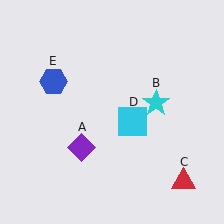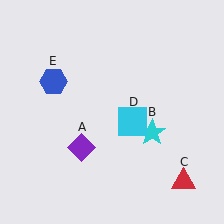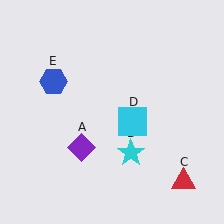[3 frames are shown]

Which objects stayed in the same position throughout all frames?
Purple diamond (object A) and red triangle (object C) and cyan square (object D) and blue hexagon (object E) remained stationary.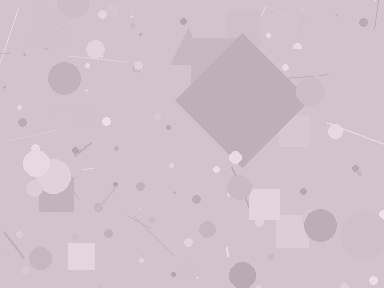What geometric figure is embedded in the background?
A diamond is embedded in the background.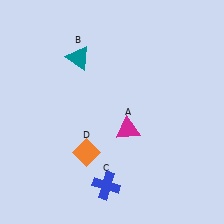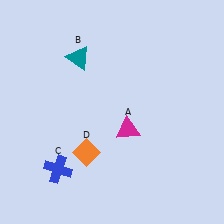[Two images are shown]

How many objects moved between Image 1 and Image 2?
1 object moved between the two images.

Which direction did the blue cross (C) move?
The blue cross (C) moved left.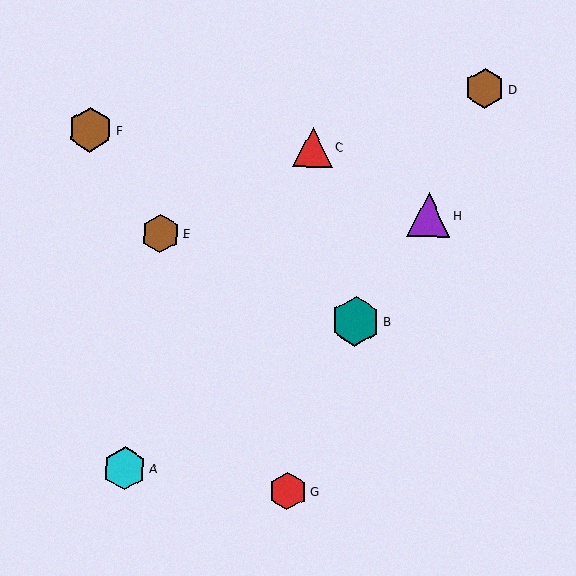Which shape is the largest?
The teal hexagon (labeled B) is the largest.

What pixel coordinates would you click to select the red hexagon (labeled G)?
Click at (288, 491) to select the red hexagon G.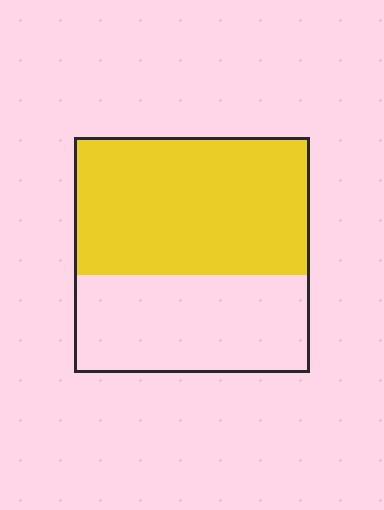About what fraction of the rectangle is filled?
About three fifths (3/5).